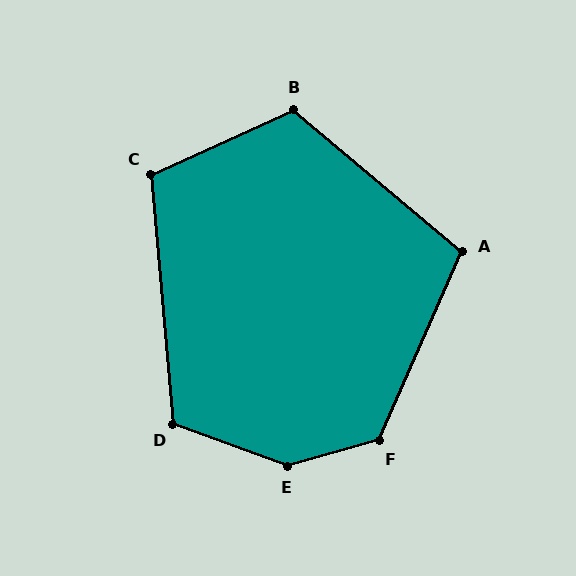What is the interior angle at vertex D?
Approximately 115 degrees (obtuse).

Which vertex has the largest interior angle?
E, at approximately 144 degrees.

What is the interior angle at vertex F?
Approximately 129 degrees (obtuse).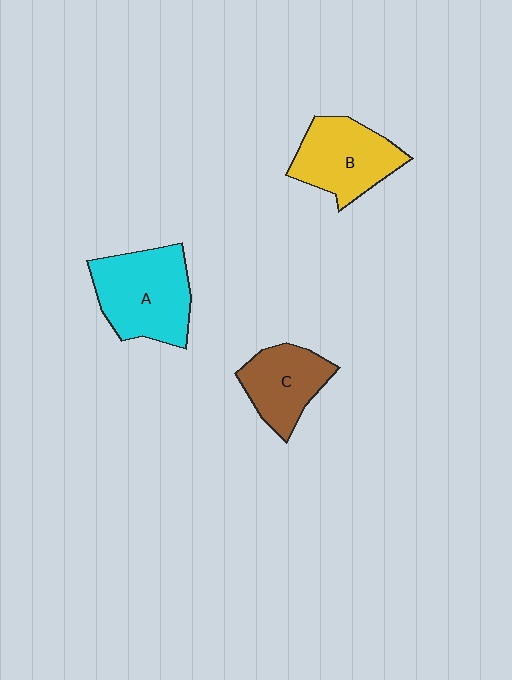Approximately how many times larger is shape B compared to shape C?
Approximately 1.2 times.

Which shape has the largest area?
Shape A (cyan).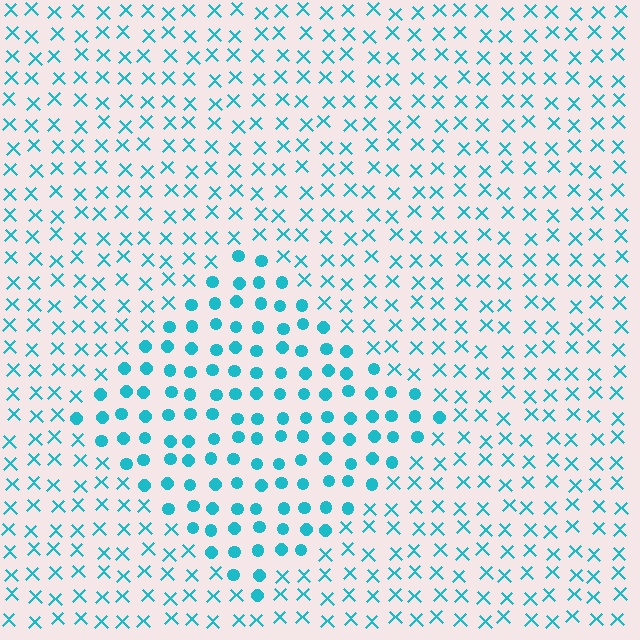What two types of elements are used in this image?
The image uses circles inside the diamond region and X marks outside it.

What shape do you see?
I see a diamond.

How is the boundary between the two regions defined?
The boundary is defined by a change in element shape: circles inside vs. X marks outside. All elements share the same color and spacing.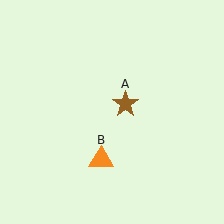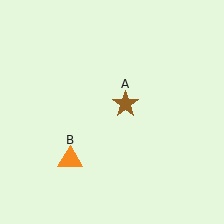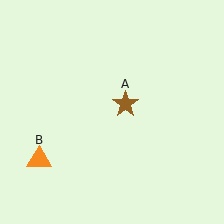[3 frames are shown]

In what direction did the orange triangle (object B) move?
The orange triangle (object B) moved left.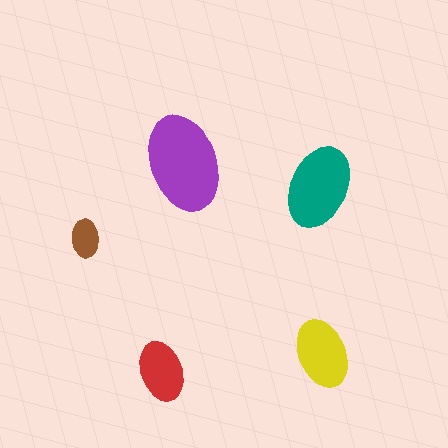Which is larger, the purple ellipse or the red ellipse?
The purple one.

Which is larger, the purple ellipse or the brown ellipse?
The purple one.